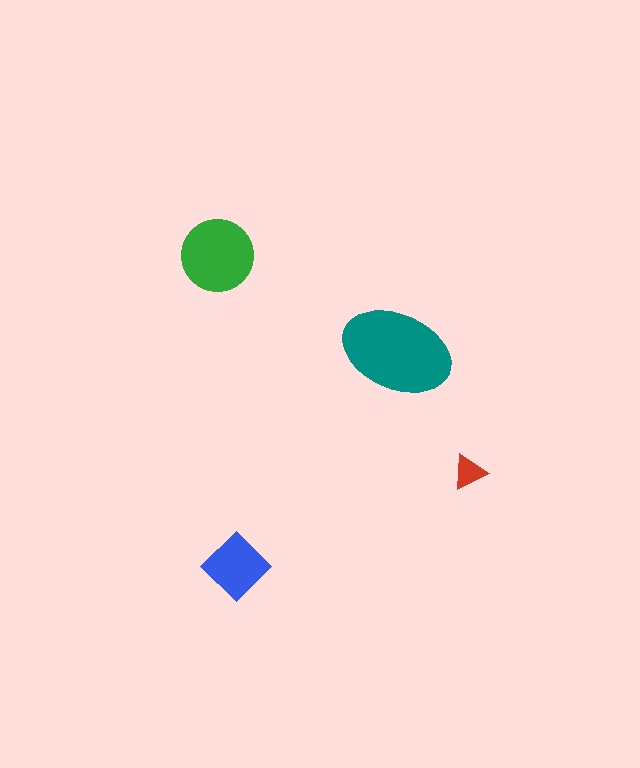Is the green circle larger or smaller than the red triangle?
Larger.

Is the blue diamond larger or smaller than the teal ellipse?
Smaller.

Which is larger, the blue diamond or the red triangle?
The blue diamond.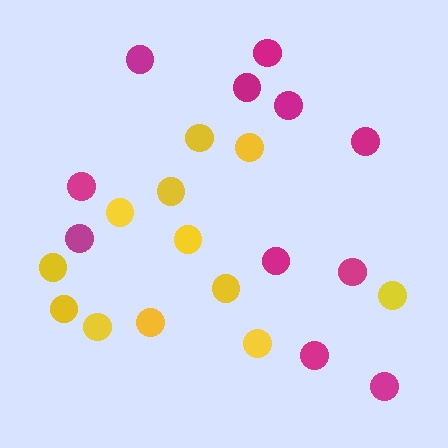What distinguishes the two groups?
There are 2 groups: one group of magenta circles (11) and one group of yellow circles (12).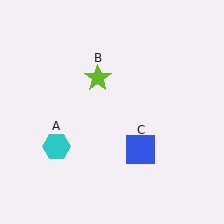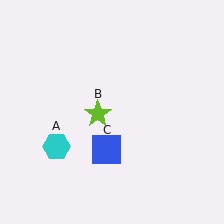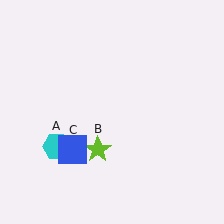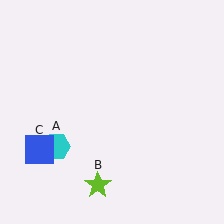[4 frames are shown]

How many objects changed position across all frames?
2 objects changed position: lime star (object B), blue square (object C).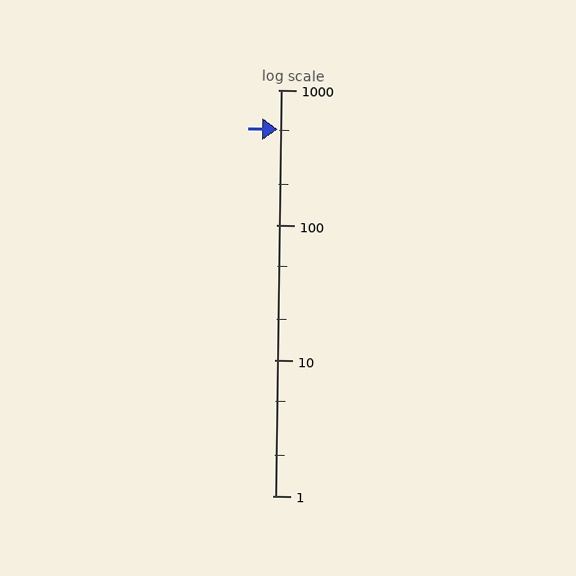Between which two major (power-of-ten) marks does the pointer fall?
The pointer is between 100 and 1000.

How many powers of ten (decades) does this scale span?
The scale spans 3 decades, from 1 to 1000.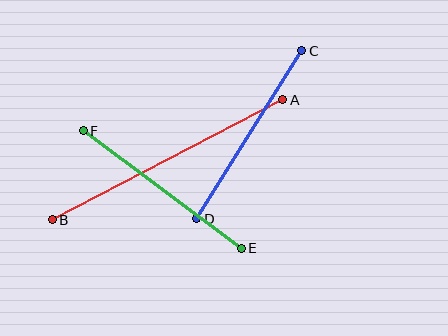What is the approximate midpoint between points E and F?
The midpoint is at approximately (162, 189) pixels.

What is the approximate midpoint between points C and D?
The midpoint is at approximately (249, 135) pixels.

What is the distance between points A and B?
The distance is approximately 260 pixels.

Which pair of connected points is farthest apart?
Points A and B are farthest apart.